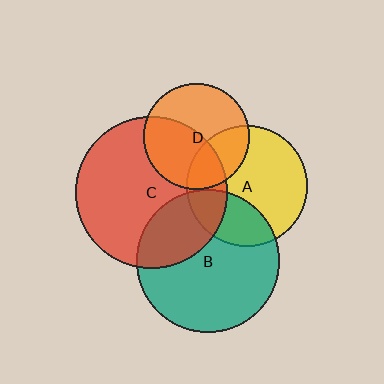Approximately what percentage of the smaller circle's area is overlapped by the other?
Approximately 30%.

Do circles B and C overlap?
Yes.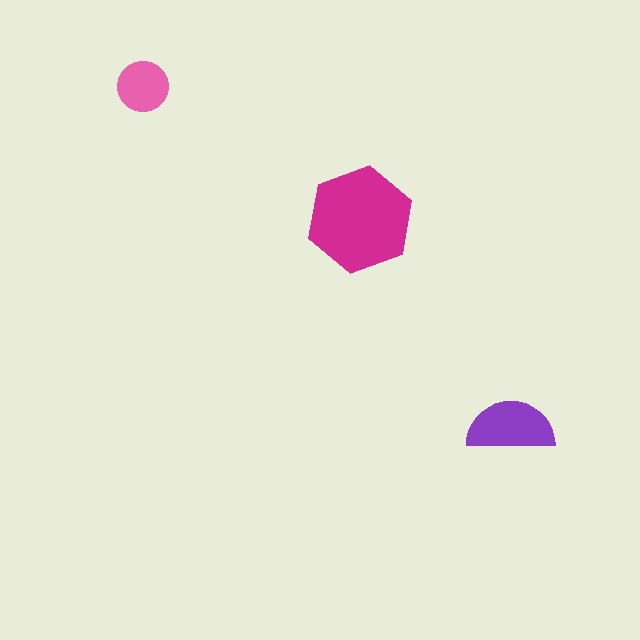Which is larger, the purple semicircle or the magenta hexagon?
The magenta hexagon.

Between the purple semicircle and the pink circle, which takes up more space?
The purple semicircle.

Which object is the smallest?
The pink circle.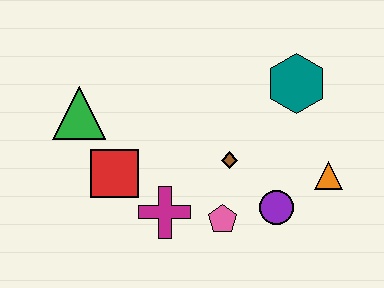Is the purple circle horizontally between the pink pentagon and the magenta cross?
No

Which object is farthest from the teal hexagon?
The green triangle is farthest from the teal hexagon.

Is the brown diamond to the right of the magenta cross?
Yes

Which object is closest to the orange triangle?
The purple circle is closest to the orange triangle.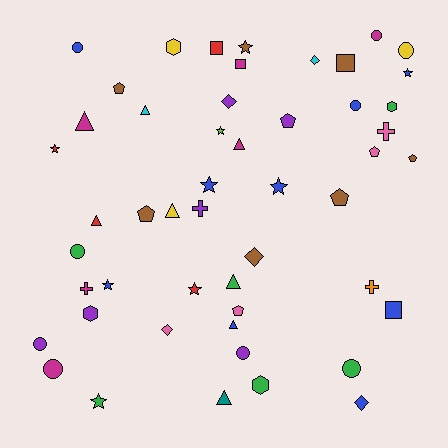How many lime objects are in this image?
There is 1 lime object.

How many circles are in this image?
There are 9 circles.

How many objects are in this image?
There are 50 objects.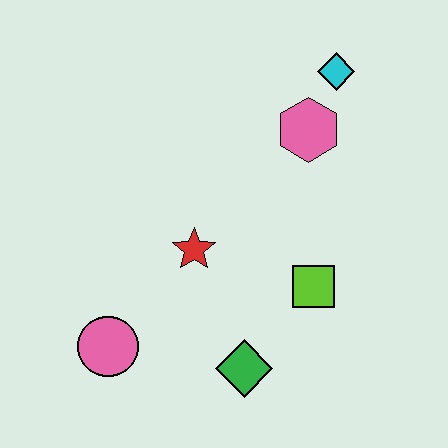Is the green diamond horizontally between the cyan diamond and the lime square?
No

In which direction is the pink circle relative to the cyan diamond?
The pink circle is below the cyan diamond.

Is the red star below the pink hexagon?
Yes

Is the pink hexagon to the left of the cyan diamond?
Yes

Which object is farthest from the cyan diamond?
The pink circle is farthest from the cyan diamond.